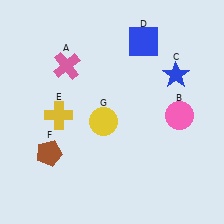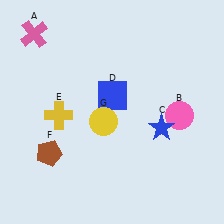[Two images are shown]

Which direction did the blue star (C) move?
The blue star (C) moved down.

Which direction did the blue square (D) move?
The blue square (D) moved down.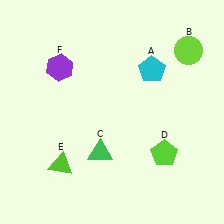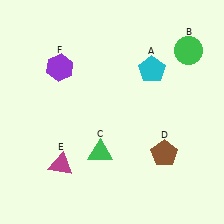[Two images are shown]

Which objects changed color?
B changed from lime to green. D changed from lime to brown. E changed from lime to magenta.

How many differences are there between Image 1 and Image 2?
There are 3 differences between the two images.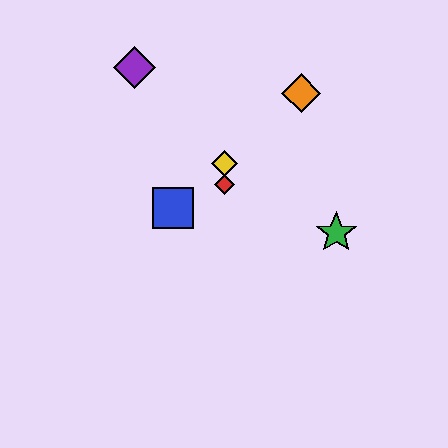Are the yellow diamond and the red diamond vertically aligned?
Yes, both are at x≈225.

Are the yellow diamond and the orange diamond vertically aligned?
No, the yellow diamond is at x≈225 and the orange diamond is at x≈301.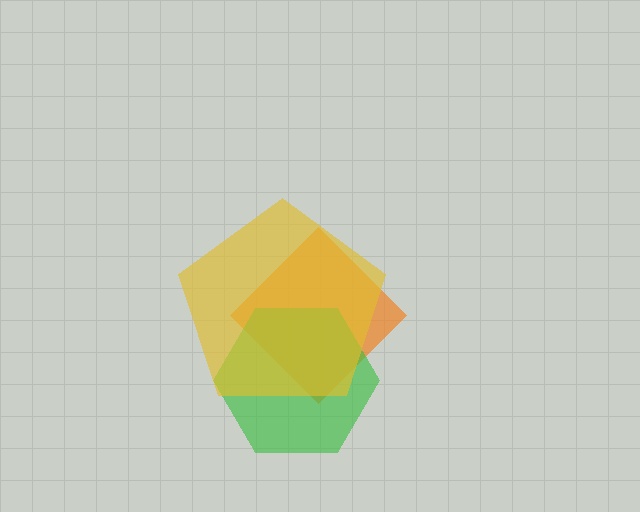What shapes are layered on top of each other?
The layered shapes are: an orange diamond, a green hexagon, a yellow pentagon.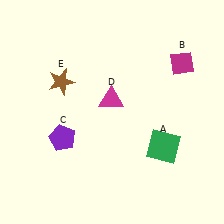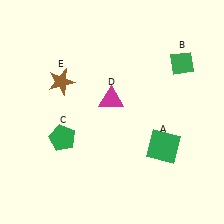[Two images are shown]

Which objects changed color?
B changed from magenta to green. C changed from purple to green.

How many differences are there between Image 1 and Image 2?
There are 2 differences between the two images.